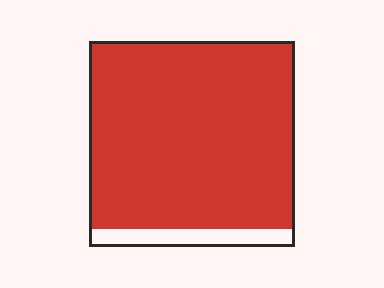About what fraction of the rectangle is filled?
About nine tenths (9/10).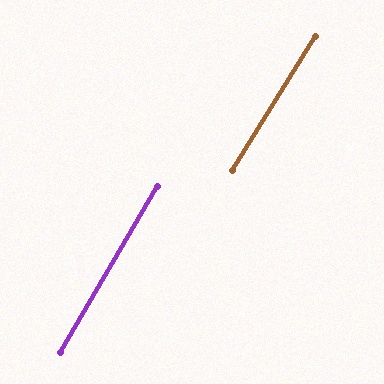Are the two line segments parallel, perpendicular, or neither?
Parallel — their directions differ by only 1.2°.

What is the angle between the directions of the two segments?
Approximately 1 degree.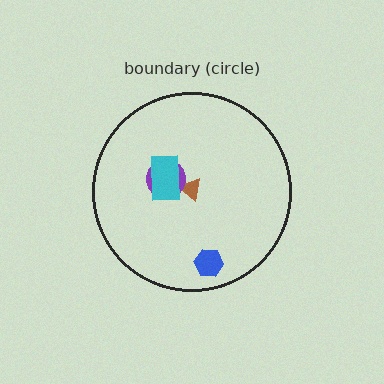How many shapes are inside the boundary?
4 inside, 0 outside.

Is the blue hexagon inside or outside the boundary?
Inside.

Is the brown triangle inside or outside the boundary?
Inside.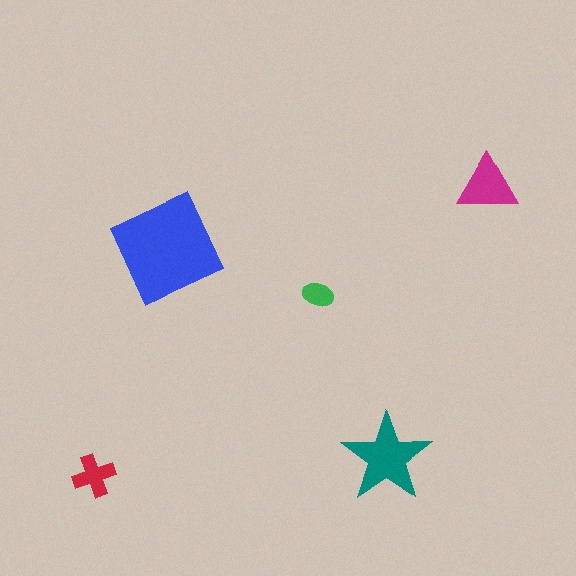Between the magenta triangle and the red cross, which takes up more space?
The magenta triangle.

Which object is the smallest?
The green ellipse.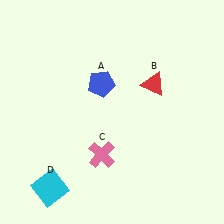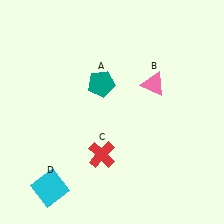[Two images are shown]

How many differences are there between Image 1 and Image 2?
There are 3 differences between the two images.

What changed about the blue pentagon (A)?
In Image 1, A is blue. In Image 2, it changed to teal.